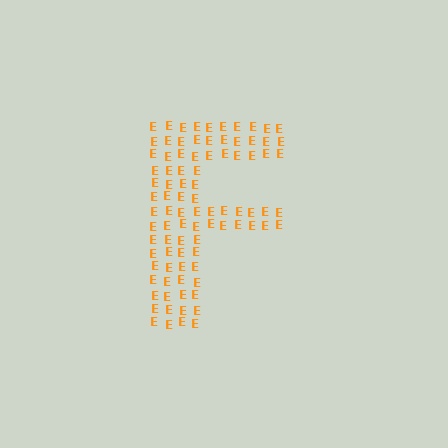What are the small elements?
The small elements are letter E's.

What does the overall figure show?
The overall figure shows the letter F.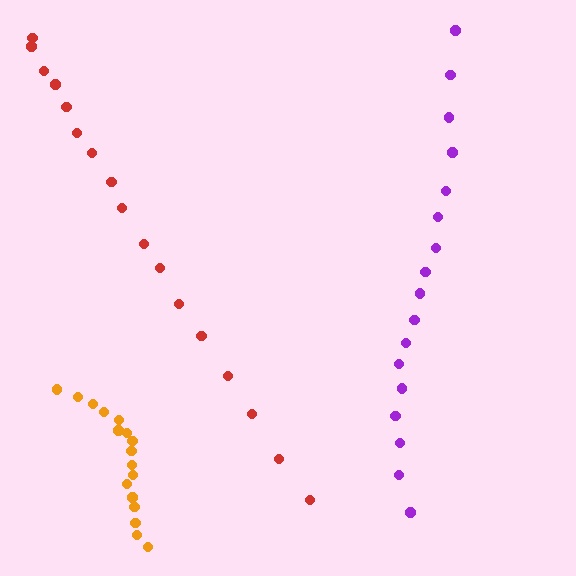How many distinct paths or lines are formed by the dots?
There are 3 distinct paths.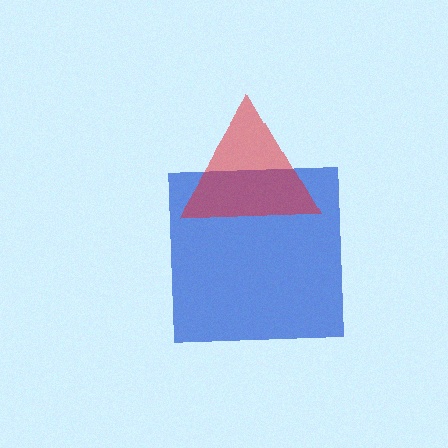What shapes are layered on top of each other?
The layered shapes are: a blue square, a red triangle.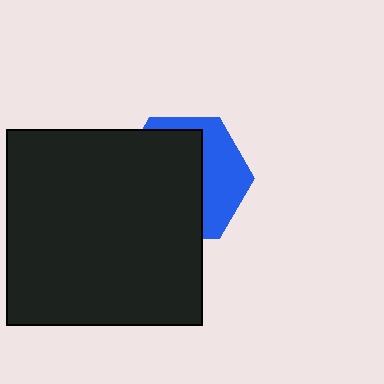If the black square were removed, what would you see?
You would see the complete blue hexagon.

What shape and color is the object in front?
The object in front is a black square.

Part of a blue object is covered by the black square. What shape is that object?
It is a hexagon.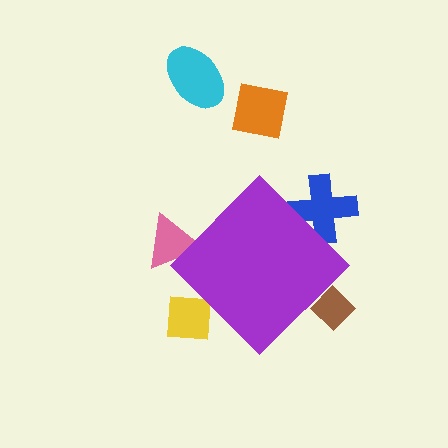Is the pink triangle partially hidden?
Yes, the pink triangle is partially hidden behind the purple diamond.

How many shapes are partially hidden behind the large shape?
4 shapes are partially hidden.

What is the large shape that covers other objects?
A purple diamond.